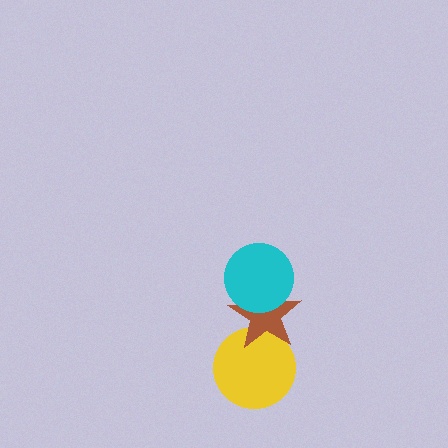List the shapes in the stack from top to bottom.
From top to bottom: the cyan circle, the brown star, the yellow circle.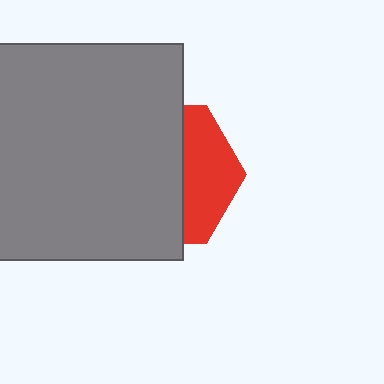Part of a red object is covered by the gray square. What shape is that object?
It is a hexagon.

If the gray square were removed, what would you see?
You would see the complete red hexagon.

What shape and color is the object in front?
The object in front is a gray square.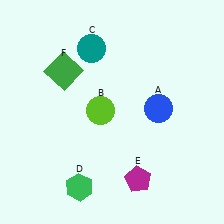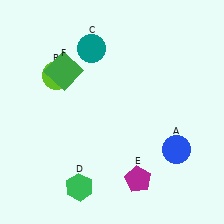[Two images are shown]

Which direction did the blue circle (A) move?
The blue circle (A) moved down.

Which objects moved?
The objects that moved are: the blue circle (A), the lime circle (B).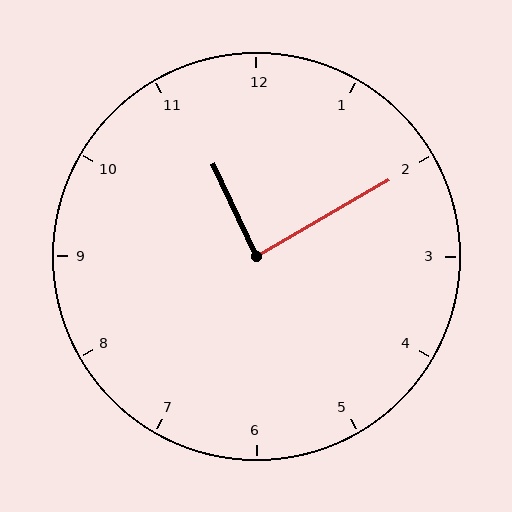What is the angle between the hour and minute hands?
Approximately 85 degrees.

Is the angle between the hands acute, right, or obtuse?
It is right.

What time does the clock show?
11:10.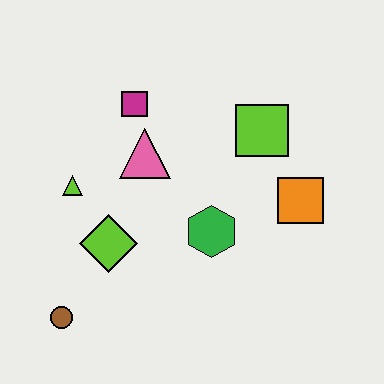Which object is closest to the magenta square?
The pink triangle is closest to the magenta square.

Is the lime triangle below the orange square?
No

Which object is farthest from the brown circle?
The lime square is farthest from the brown circle.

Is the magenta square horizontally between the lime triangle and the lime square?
Yes